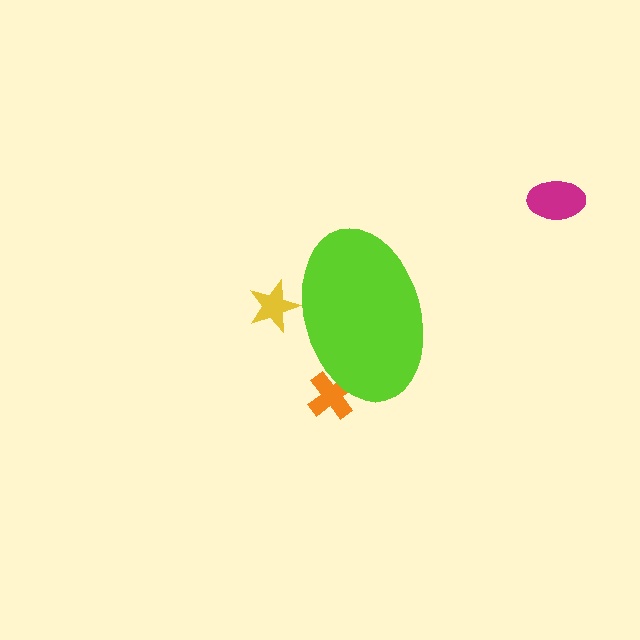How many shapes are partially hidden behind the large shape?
2 shapes are partially hidden.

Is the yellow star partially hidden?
Yes, the yellow star is partially hidden behind the lime ellipse.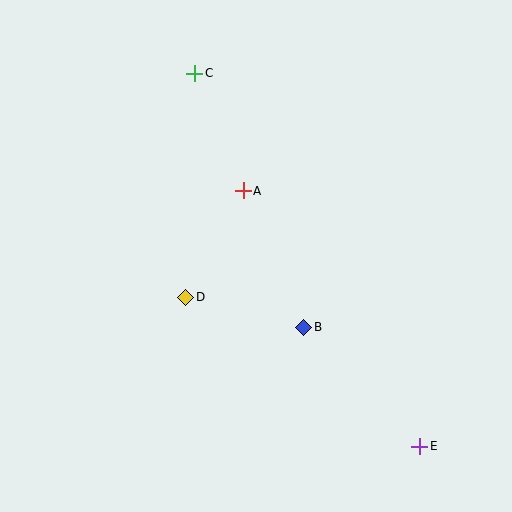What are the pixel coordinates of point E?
Point E is at (420, 446).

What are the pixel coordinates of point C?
Point C is at (195, 73).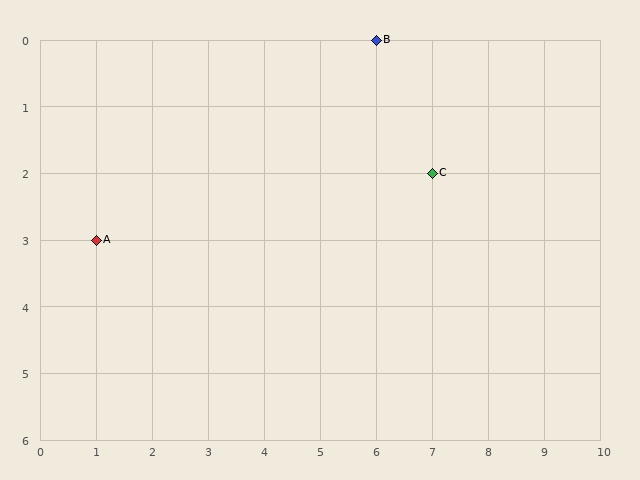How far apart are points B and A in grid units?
Points B and A are 5 columns and 3 rows apart (about 5.8 grid units diagonally).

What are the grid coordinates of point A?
Point A is at grid coordinates (1, 3).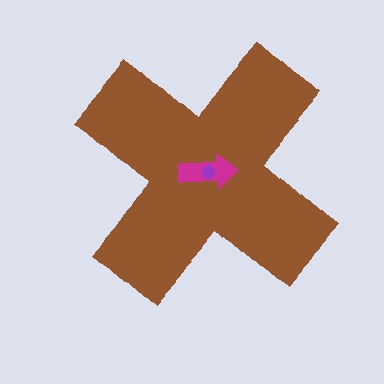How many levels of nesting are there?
3.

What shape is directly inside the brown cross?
The magenta arrow.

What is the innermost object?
The purple circle.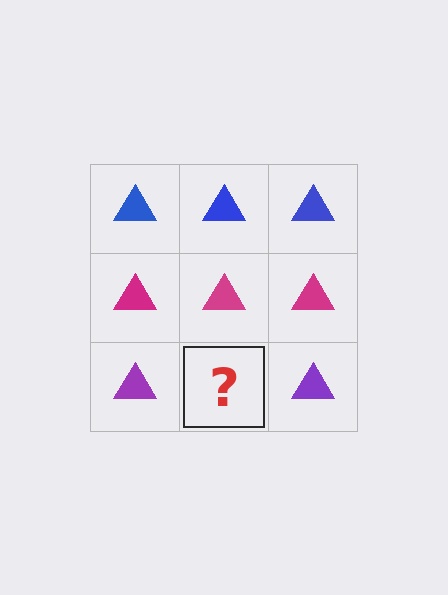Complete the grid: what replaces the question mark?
The question mark should be replaced with a purple triangle.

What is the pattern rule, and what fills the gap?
The rule is that each row has a consistent color. The gap should be filled with a purple triangle.